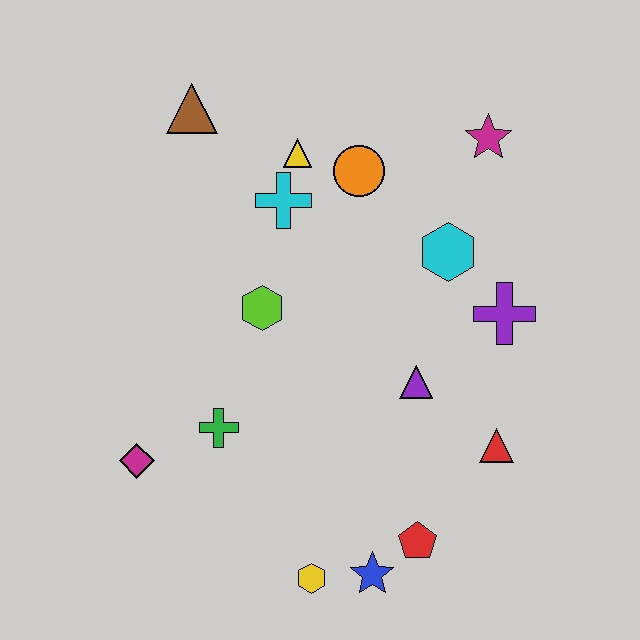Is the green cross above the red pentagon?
Yes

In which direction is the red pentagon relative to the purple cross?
The red pentagon is below the purple cross.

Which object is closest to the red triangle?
The purple triangle is closest to the red triangle.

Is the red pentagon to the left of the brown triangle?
No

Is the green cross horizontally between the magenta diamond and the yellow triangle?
Yes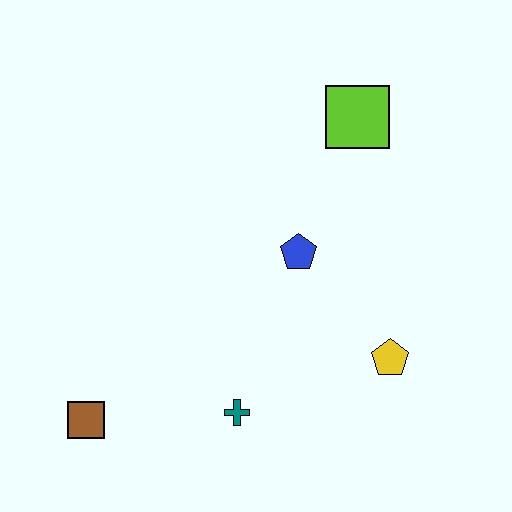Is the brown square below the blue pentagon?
Yes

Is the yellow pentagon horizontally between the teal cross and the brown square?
No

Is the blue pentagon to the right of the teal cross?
Yes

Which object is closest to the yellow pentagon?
The blue pentagon is closest to the yellow pentagon.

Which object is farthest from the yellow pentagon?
The brown square is farthest from the yellow pentagon.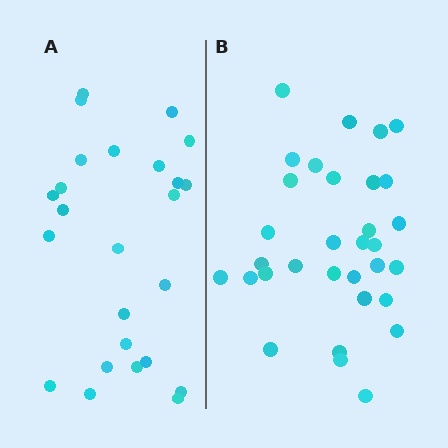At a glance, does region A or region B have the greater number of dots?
Region B (the right region) has more dots.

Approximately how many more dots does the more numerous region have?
Region B has roughly 8 or so more dots than region A.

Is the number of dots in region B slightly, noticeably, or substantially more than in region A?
Region B has noticeably more, but not dramatically so. The ratio is roughly 1.3 to 1.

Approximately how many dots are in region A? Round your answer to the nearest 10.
About 20 dots. (The exact count is 25, which rounds to 20.)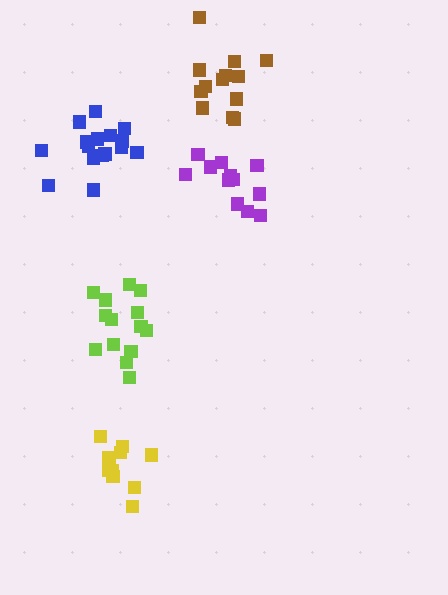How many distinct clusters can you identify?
There are 5 distinct clusters.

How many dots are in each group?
Group 1: 14 dots, Group 2: 16 dots, Group 3: 10 dots, Group 4: 13 dots, Group 5: 12 dots (65 total).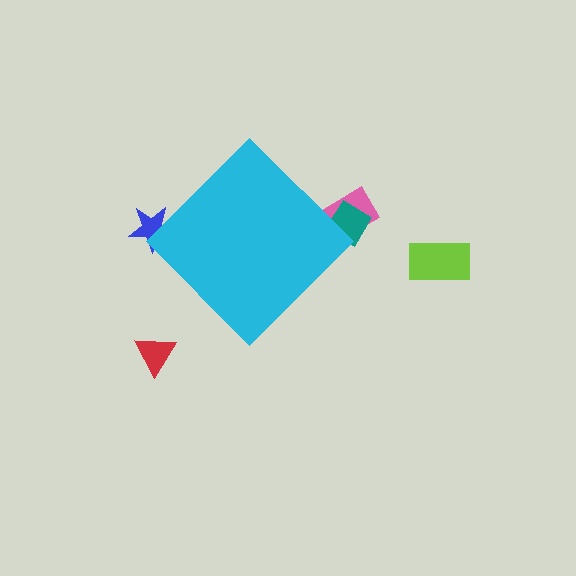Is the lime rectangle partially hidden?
No, the lime rectangle is fully visible.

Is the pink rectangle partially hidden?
Yes, the pink rectangle is partially hidden behind the cyan diamond.